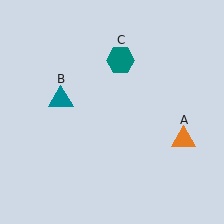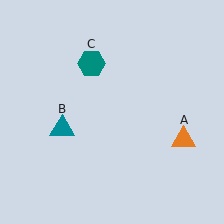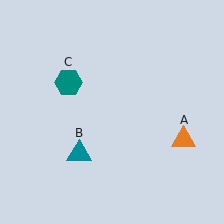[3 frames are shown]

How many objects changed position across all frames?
2 objects changed position: teal triangle (object B), teal hexagon (object C).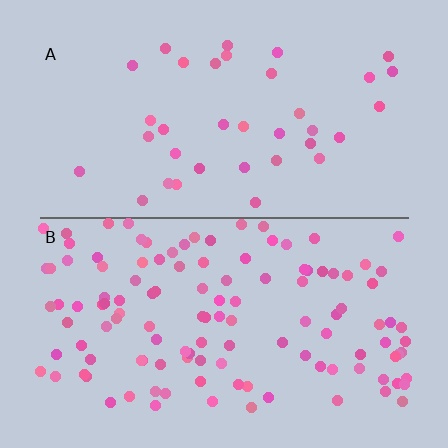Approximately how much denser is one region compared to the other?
Approximately 3.3× — region B over region A.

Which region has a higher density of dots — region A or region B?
B (the bottom).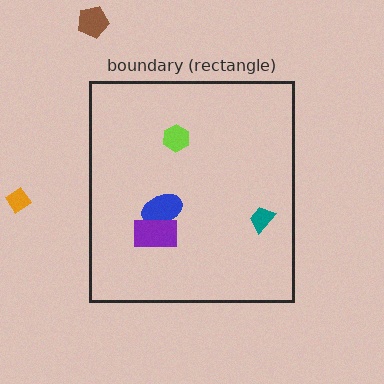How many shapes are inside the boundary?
4 inside, 2 outside.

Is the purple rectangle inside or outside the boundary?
Inside.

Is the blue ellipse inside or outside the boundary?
Inside.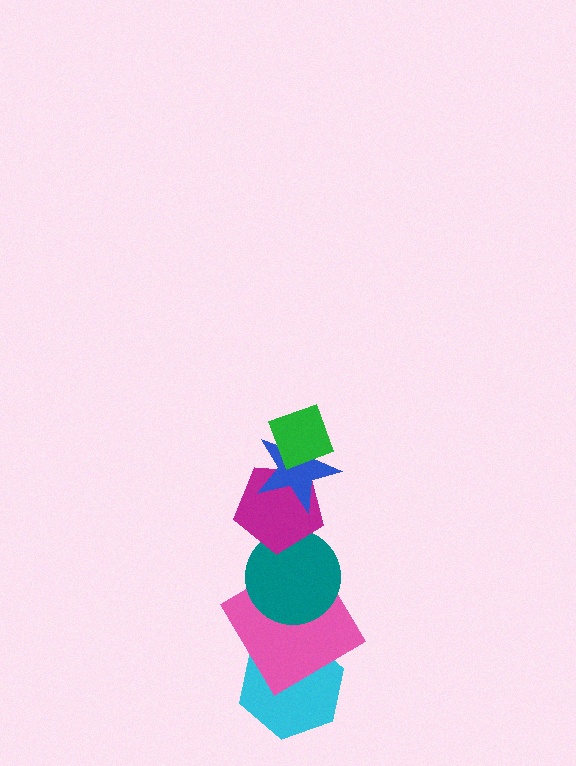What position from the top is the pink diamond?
The pink diamond is 5th from the top.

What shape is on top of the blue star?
The green diamond is on top of the blue star.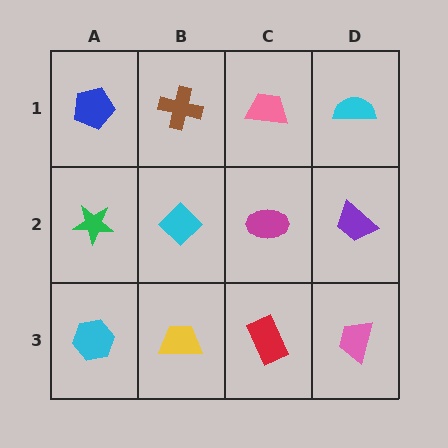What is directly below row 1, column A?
A green star.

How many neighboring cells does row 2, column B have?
4.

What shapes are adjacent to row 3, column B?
A cyan diamond (row 2, column B), a cyan hexagon (row 3, column A), a red rectangle (row 3, column C).